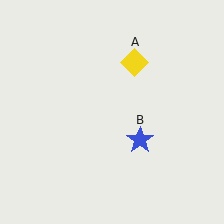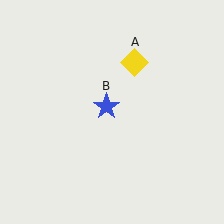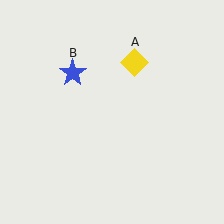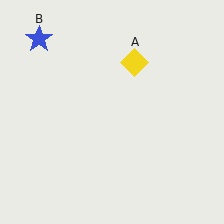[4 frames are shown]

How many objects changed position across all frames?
1 object changed position: blue star (object B).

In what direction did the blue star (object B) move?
The blue star (object B) moved up and to the left.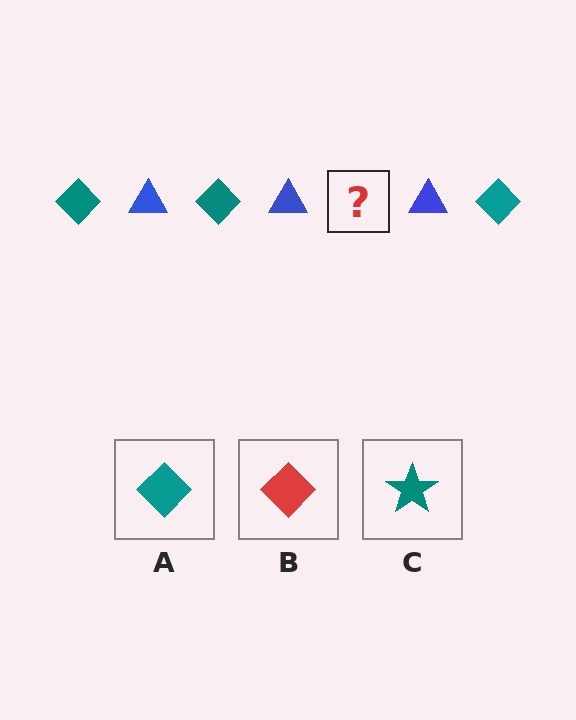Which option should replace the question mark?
Option A.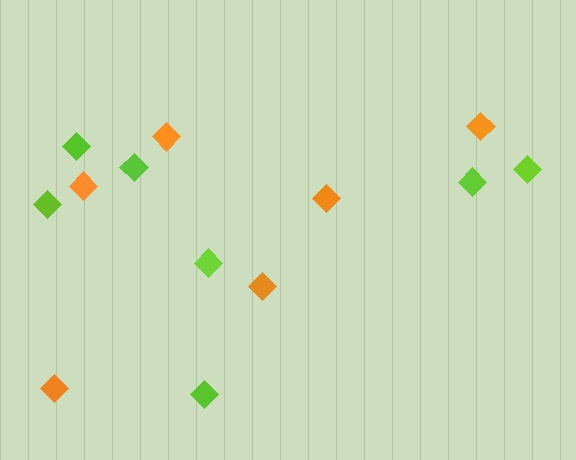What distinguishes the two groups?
There are 2 groups: one group of lime diamonds (7) and one group of orange diamonds (6).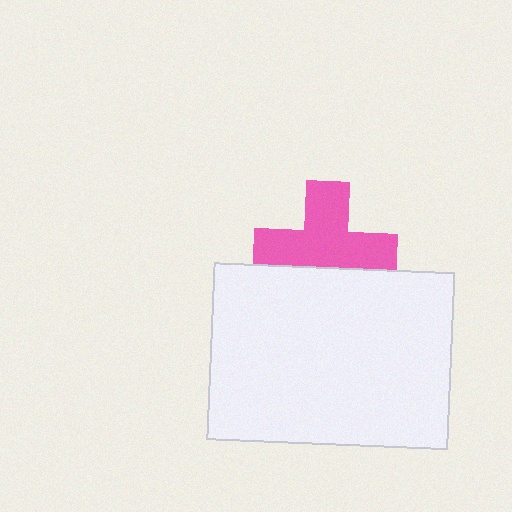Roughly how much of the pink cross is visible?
Most of it is visible (roughly 69%).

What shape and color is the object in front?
The object in front is a white rectangle.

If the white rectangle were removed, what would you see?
You would see the complete pink cross.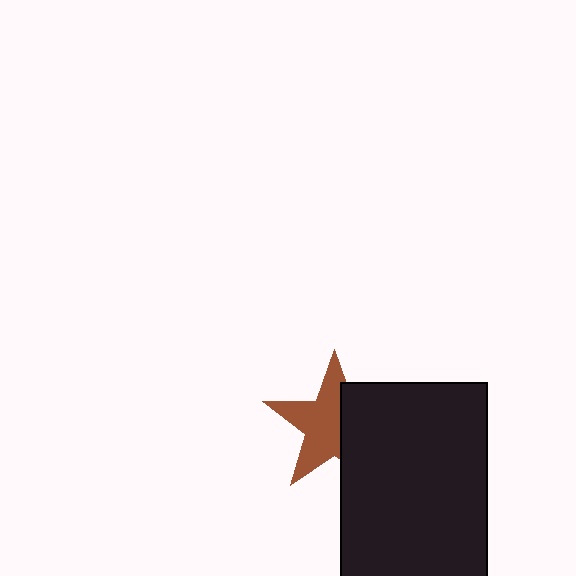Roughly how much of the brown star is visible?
About half of it is visible (roughly 58%).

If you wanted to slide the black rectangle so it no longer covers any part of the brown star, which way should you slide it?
Slide it right — that is the most direct way to separate the two shapes.